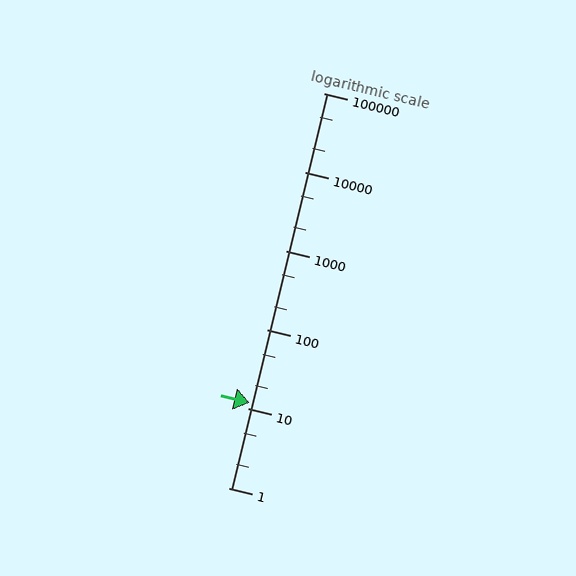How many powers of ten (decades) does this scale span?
The scale spans 5 decades, from 1 to 100000.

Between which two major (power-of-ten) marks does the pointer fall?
The pointer is between 10 and 100.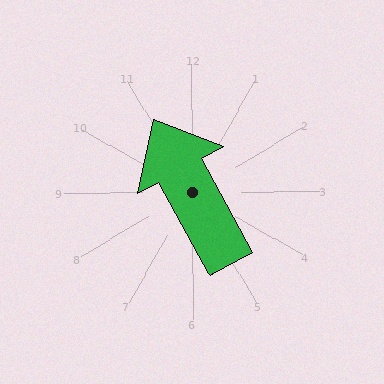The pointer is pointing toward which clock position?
Roughly 11 o'clock.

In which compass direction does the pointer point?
Northwest.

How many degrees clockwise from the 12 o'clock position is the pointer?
Approximately 332 degrees.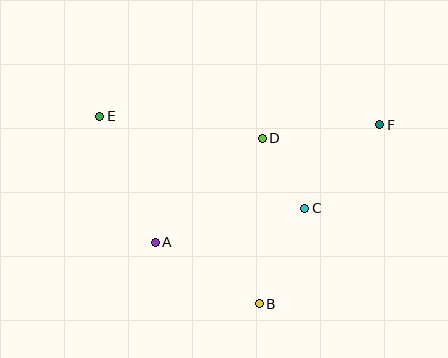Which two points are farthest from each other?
Points E and F are farthest from each other.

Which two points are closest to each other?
Points C and D are closest to each other.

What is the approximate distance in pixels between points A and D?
The distance between A and D is approximately 149 pixels.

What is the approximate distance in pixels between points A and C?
The distance between A and C is approximately 153 pixels.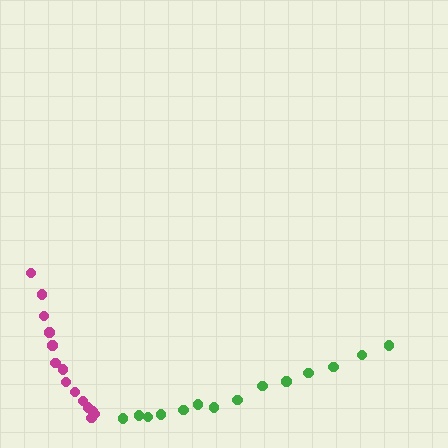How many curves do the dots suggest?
There are 2 distinct paths.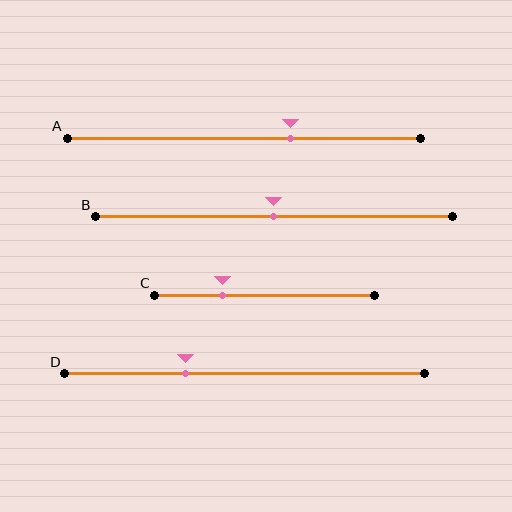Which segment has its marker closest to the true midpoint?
Segment B has its marker closest to the true midpoint.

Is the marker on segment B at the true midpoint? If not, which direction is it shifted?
Yes, the marker on segment B is at the true midpoint.